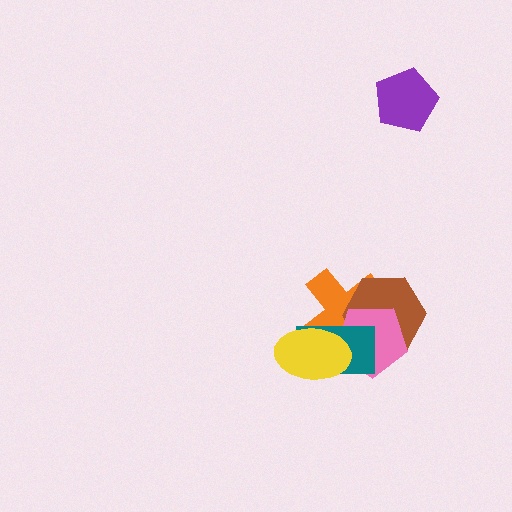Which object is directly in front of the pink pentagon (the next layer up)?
The teal rectangle is directly in front of the pink pentagon.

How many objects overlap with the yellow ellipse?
3 objects overlap with the yellow ellipse.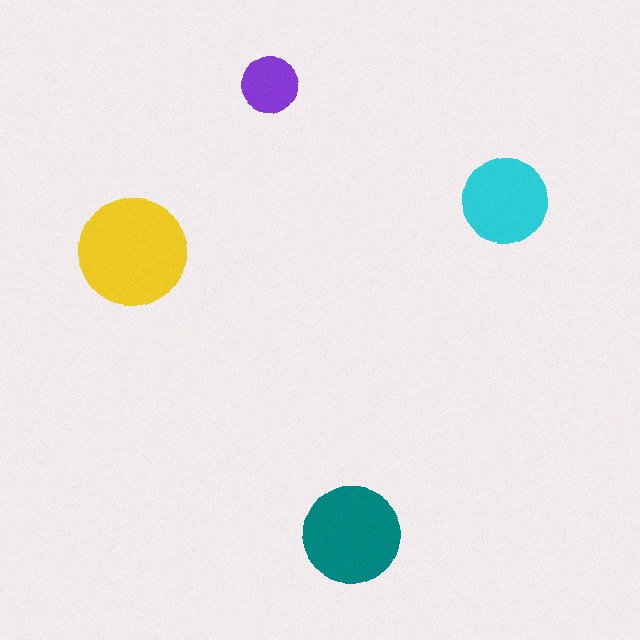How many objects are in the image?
There are 4 objects in the image.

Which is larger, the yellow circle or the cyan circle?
The yellow one.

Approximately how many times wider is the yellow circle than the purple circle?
About 2 times wider.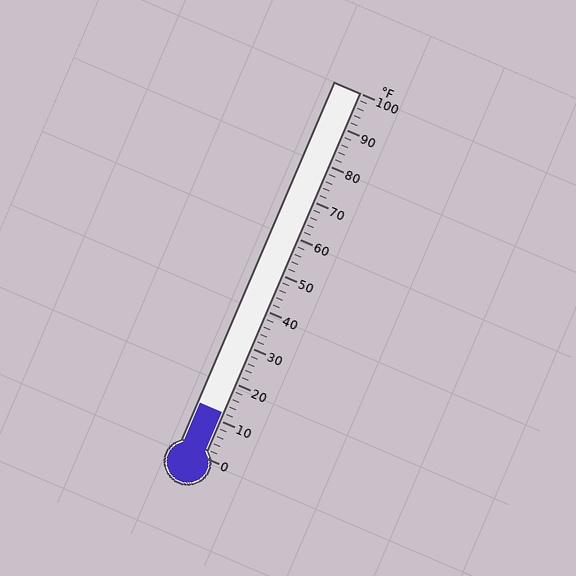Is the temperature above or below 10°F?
The temperature is above 10°F.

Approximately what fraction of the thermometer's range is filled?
The thermometer is filled to approximately 10% of its range.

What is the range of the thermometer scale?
The thermometer scale ranges from 0°F to 100°F.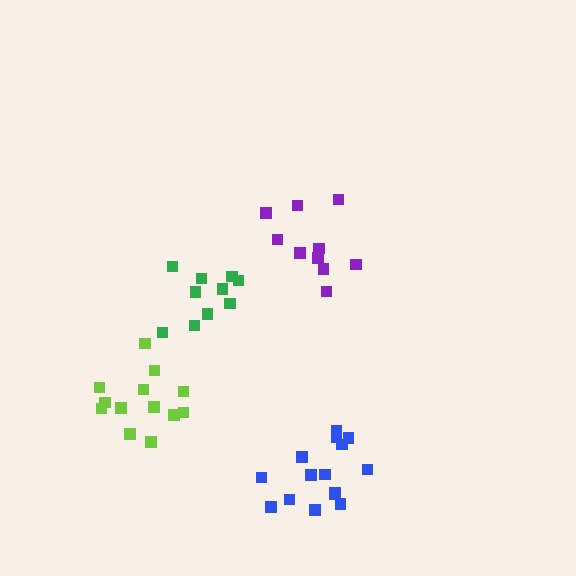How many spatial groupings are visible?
There are 4 spatial groupings.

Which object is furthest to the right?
The blue cluster is rightmost.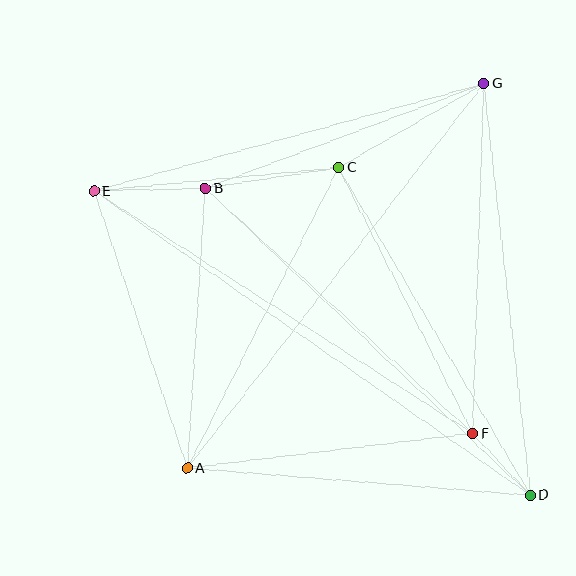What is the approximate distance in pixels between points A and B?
The distance between A and B is approximately 280 pixels.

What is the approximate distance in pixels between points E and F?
The distance between E and F is approximately 450 pixels.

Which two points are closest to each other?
Points D and F are closest to each other.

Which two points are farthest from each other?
Points D and E are farthest from each other.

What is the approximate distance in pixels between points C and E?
The distance between C and E is approximately 246 pixels.